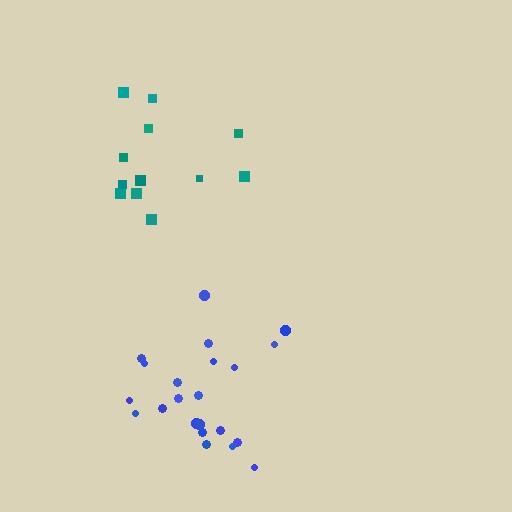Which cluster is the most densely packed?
Blue.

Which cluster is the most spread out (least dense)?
Teal.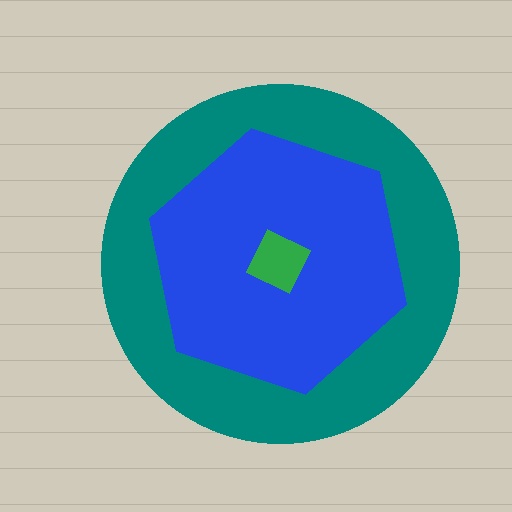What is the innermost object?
The green diamond.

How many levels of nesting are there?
3.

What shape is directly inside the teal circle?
The blue hexagon.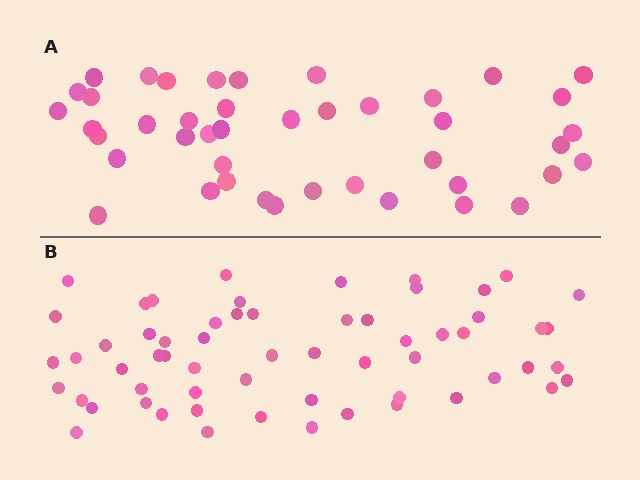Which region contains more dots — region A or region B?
Region B (the bottom region) has more dots.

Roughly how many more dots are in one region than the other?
Region B has approximately 15 more dots than region A.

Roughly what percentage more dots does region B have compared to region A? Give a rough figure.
About 40% more.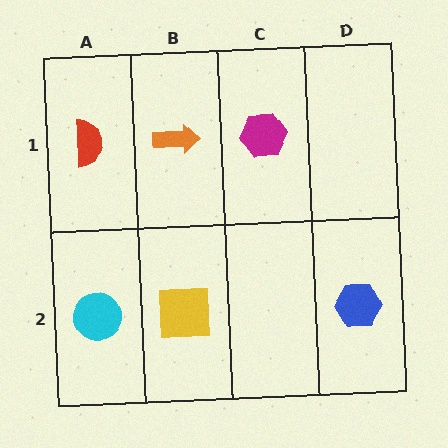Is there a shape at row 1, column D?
No, that cell is empty.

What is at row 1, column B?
An orange arrow.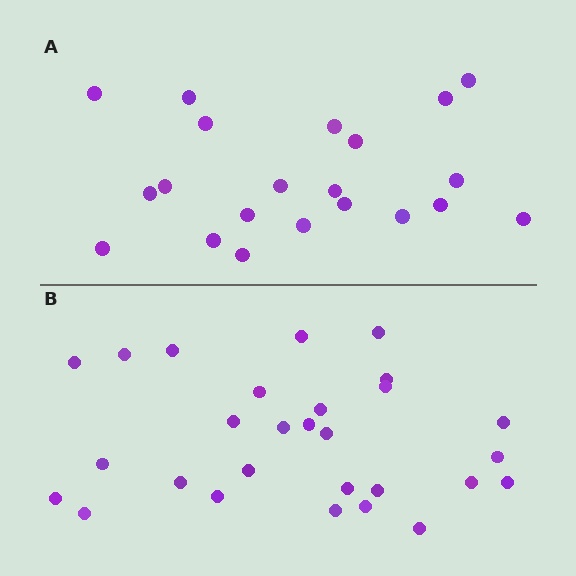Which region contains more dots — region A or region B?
Region B (the bottom region) has more dots.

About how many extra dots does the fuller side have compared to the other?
Region B has roughly 8 or so more dots than region A.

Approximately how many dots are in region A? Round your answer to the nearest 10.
About 20 dots. (The exact count is 21, which rounds to 20.)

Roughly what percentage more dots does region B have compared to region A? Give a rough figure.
About 35% more.